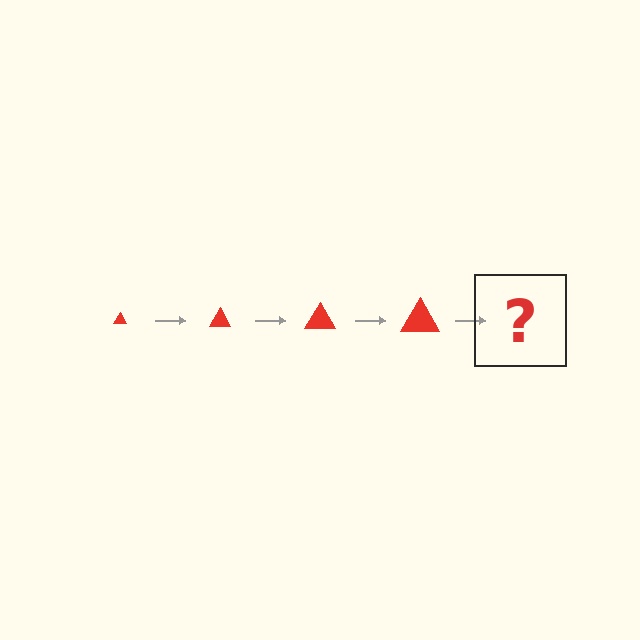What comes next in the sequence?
The next element should be a red triangle, larger than the previous one.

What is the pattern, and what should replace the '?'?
The pattern is that the triangle gets progressively larger each step. The '?' should be a red triangle, larger than the previous one.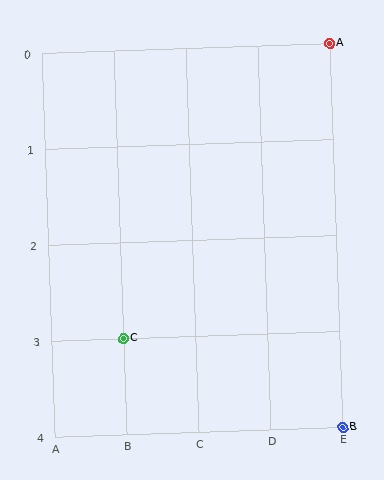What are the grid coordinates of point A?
Point A is at grid coordinates (E, 0).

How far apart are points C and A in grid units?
Points C and A are 3 columns and 3 rows apart (about 4.2 grid units diagonally).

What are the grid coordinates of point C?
Point C is at grid coordinates (B, 3).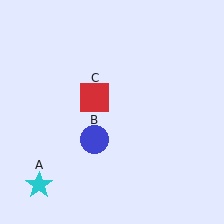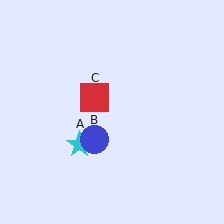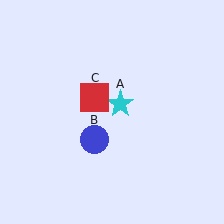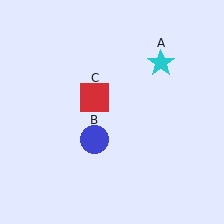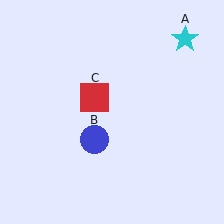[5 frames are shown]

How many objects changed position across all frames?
1 object changed position: cyan star (object A).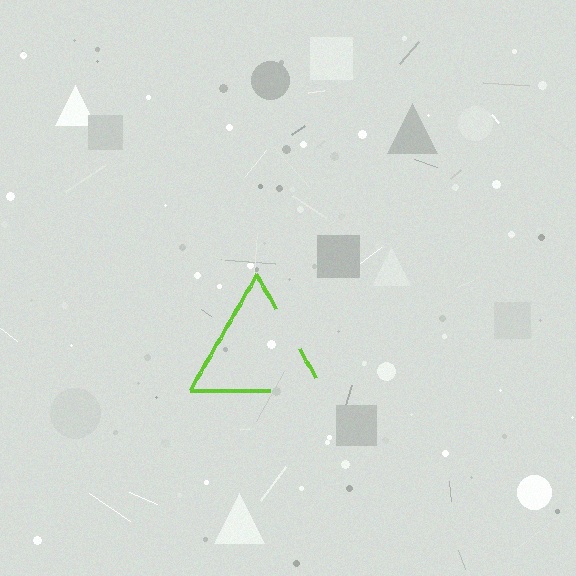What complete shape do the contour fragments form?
The contour fragments form a triangle.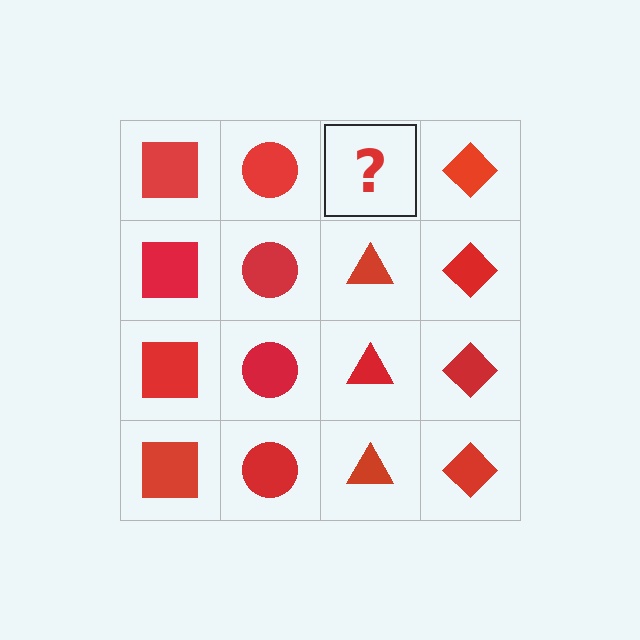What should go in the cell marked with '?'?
The missing cell should contain a red triangle.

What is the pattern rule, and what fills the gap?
The rule is that each column has a consistent shape. The gap should be filled with a red triangle.